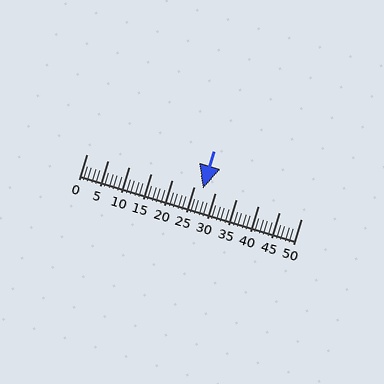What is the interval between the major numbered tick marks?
The major tick marks are spaced 5 units apart.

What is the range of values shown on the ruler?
The ruler shows values from 0 to 50.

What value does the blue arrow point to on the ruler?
The blue arrow points to approximately 27.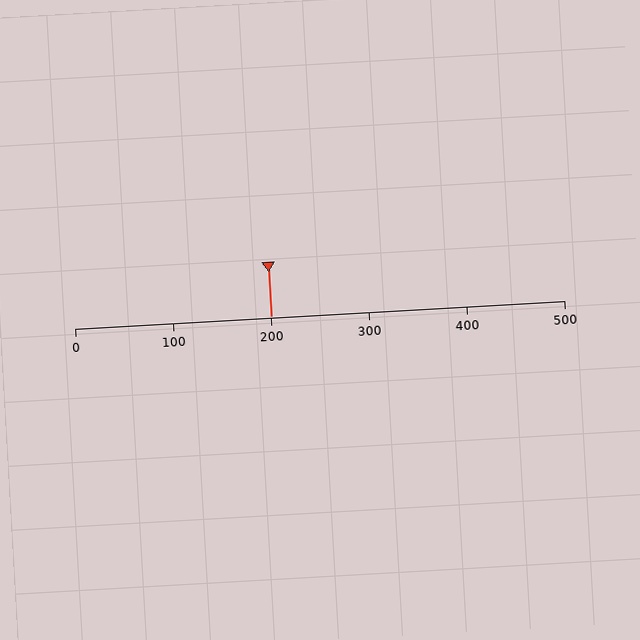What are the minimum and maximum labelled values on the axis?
The axis runs from 0 to 500.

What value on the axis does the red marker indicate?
The marker indicates approximately 200.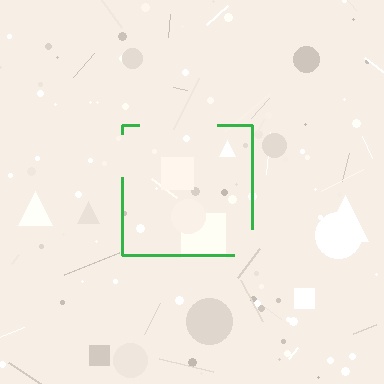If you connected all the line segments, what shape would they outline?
They would outline a square.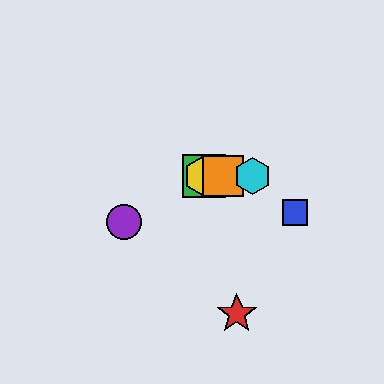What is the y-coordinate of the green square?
The green square is at y≈176.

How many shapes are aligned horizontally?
4 shapes (the green square, the yellow hexagon, the orange square, the cyan hexagon) are aligned horizontally.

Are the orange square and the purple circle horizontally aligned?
No, the orange square is at y≈176 and the purple circle is at y≈222.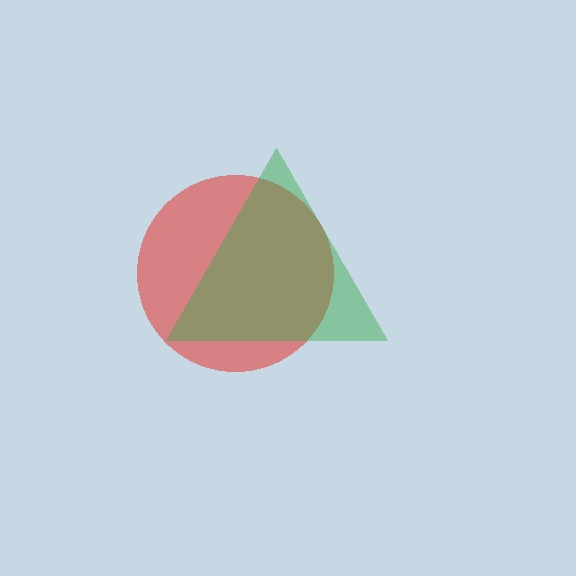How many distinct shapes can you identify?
There are 2 distinct shapes: a red circle, a green triangle.